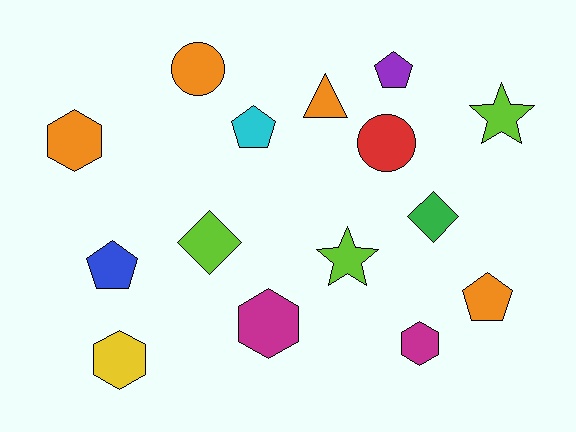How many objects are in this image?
There are 15 objects.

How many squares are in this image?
There are no squares.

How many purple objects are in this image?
There is 1 purple object.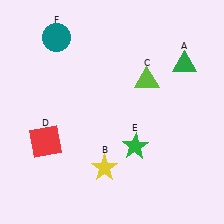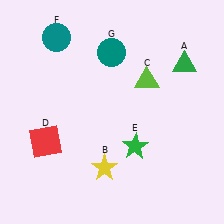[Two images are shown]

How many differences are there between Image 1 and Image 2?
There is 1 difference between the two images.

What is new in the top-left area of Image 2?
A teal circle (G) was added in the top-left area of Image 2.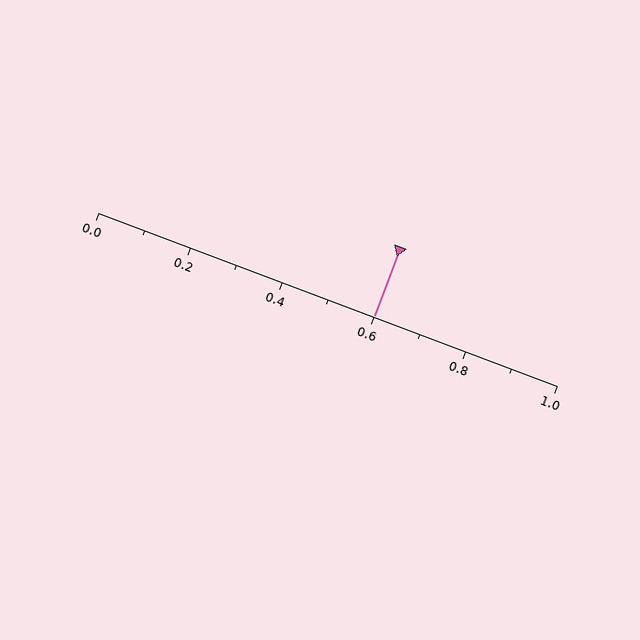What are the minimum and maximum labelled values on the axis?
The axis runs from 0.0 to 1.0.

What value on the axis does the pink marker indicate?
The marker indicates approximately 0.6.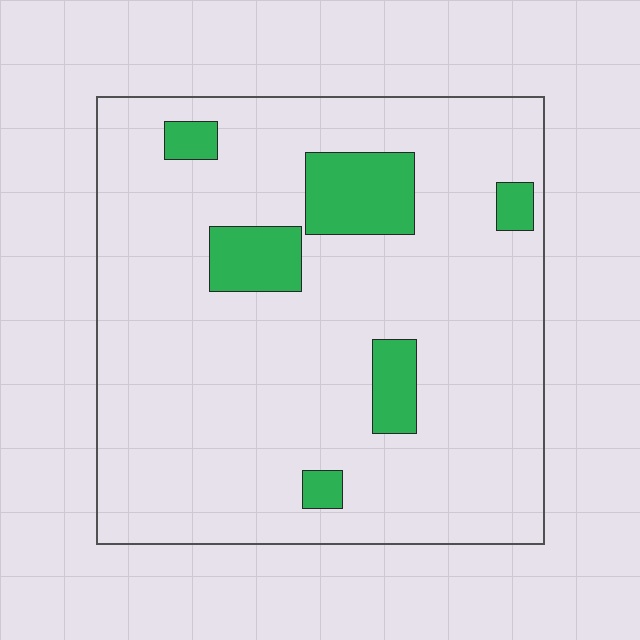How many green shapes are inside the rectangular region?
6.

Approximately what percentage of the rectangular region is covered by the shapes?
Approximately 10%.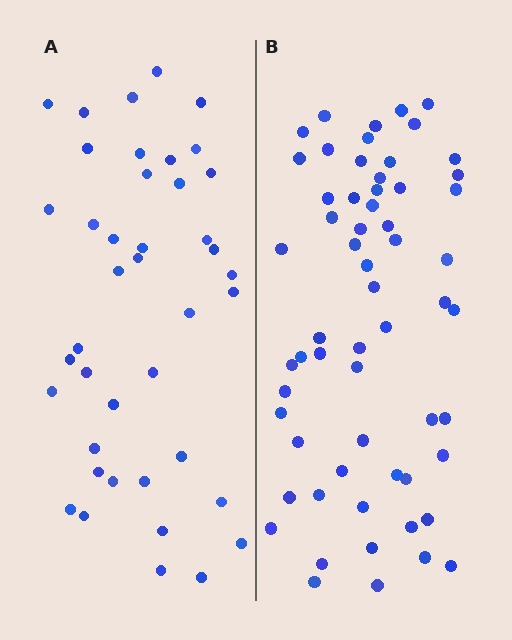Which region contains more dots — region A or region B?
Region B (the right region) has more dots.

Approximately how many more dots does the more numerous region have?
Region B has approximately 20 more dots than region A.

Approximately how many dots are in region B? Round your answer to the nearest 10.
About 60 dots.